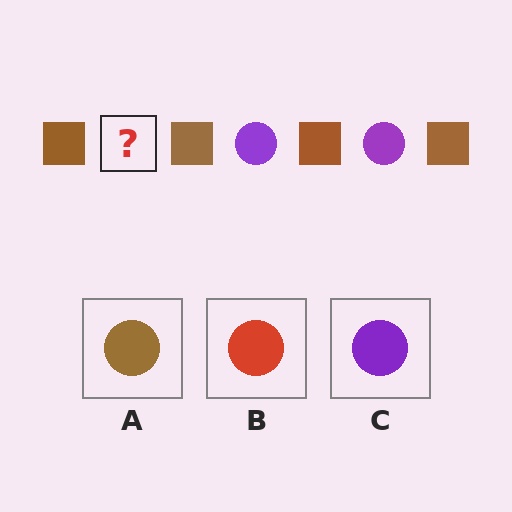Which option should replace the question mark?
Option C.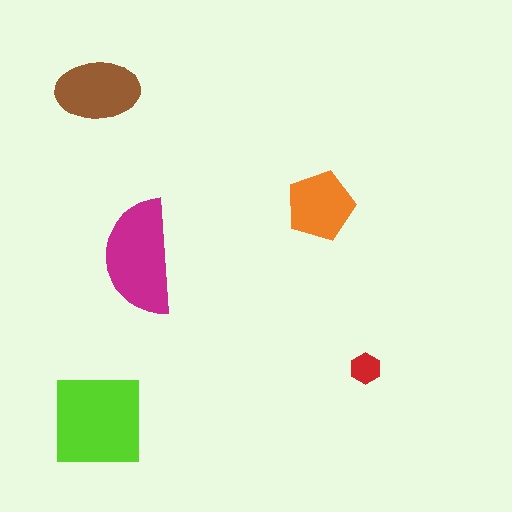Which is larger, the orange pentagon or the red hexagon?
The orange pentagon.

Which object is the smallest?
The red hexagon.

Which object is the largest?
The lime square.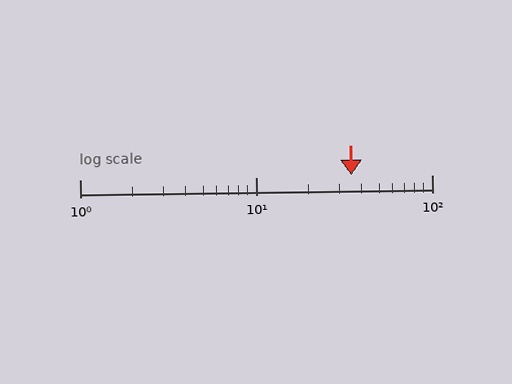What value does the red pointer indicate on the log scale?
The pointer indicates approximately 35.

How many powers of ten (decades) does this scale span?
The scale spans 2 decades, from 1 to 100.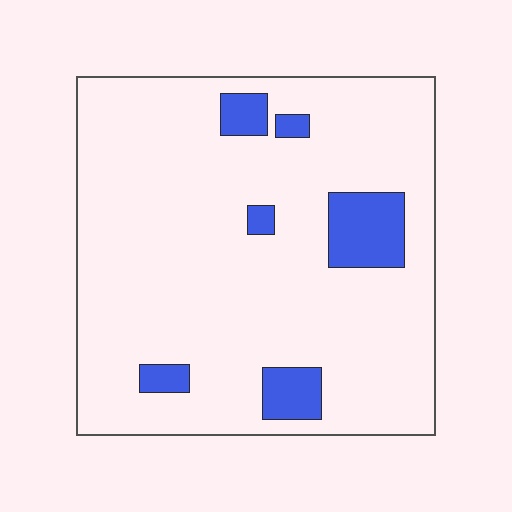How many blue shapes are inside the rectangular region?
6.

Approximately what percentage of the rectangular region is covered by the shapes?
Approximately 10%.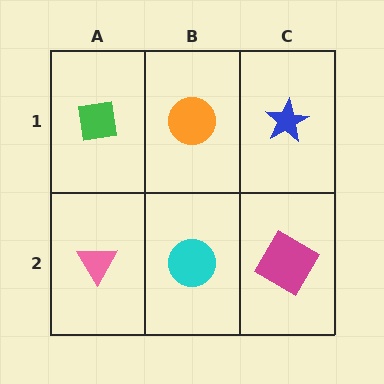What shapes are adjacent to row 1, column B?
A cyan circle (row 2, column B), a green square (row 1, column A), a blue star (row 1, column C).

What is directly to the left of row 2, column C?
A cyan circle.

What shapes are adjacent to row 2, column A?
A green square (row 1, column A), a cyan circle (row 2, column B).